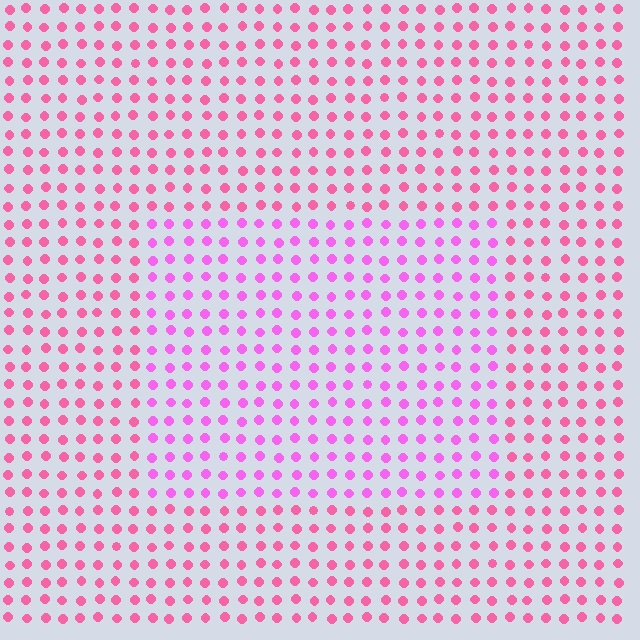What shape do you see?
I see a rectangle.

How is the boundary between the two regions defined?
The boundary is defined purely by a slight shift in hue (about 31 degrees). Spacing, size, and orientation are identical on both sides.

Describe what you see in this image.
The image is filled with small pink elements in a uniform arrangement. A rectangle-shaped region is visible where the elements are tinted to a slightly different hue, forming a subtle color boundary.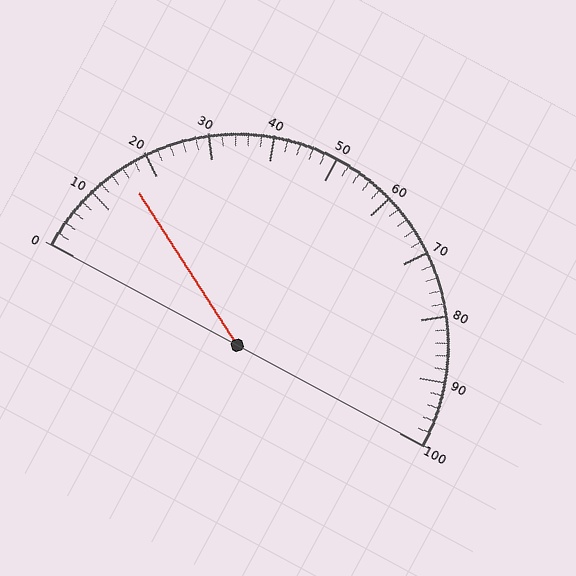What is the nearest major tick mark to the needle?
The nearest major tick mark is 20.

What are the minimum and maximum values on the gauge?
The gauge ranges from 0 to 100.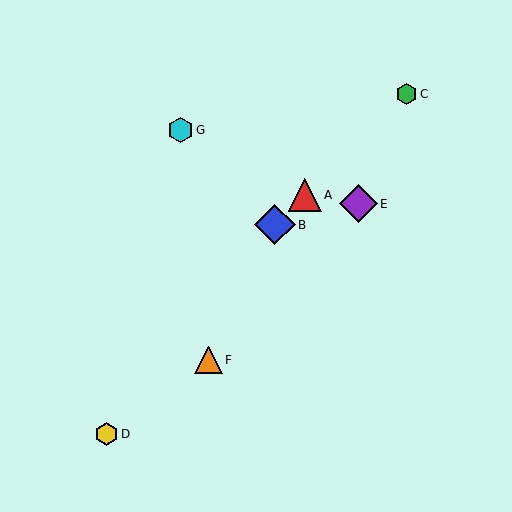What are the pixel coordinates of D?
Object D is at (106, 434).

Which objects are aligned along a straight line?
Objects A, B, C are aligned along a straight line.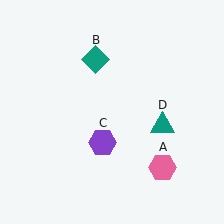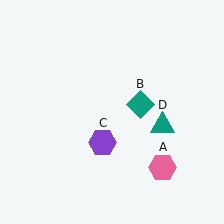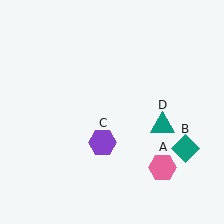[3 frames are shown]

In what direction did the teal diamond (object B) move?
The teal diamond (object B) moved down and to the right.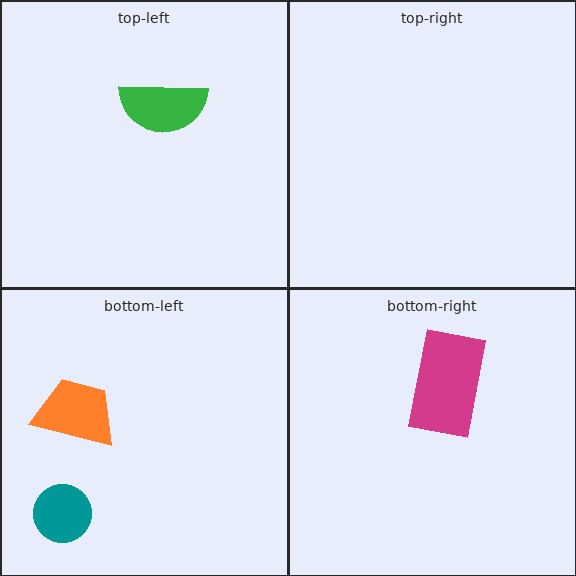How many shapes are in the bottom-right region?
1.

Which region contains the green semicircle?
The top-left region.